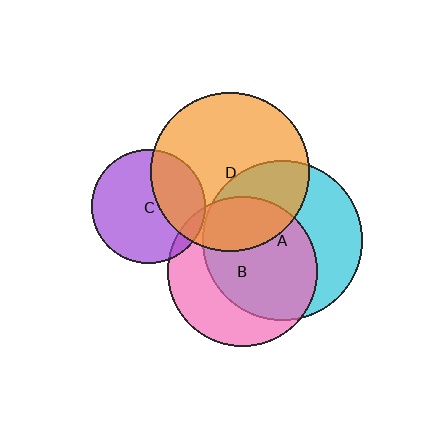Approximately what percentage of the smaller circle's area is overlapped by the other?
Approximately 65%.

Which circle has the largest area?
Circle A (cyan).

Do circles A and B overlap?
Yes.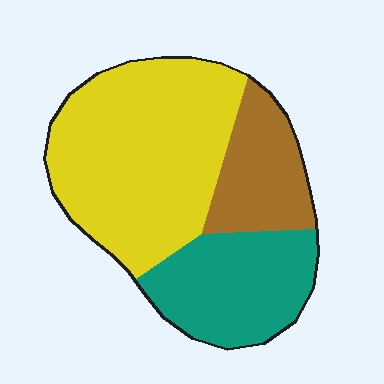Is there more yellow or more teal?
Yellow.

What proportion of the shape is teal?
Teal covers around 30% of the shape.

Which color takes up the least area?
Brown, at roughly 20%.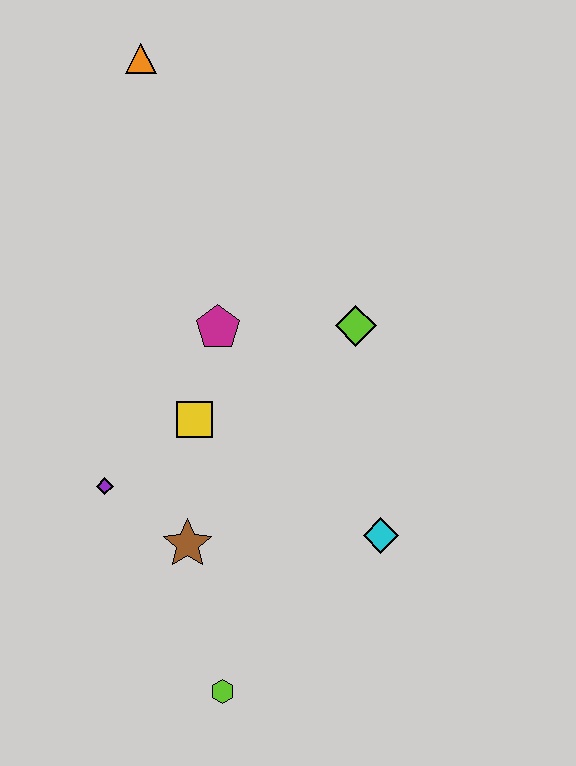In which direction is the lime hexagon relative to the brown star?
The lime hexagon is below the brown star.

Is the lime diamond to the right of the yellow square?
Yes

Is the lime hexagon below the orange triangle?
Yes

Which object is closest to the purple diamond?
The brown star is closest to the purple diamond.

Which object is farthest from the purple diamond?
The orange triangle is farthest from the purple diamond.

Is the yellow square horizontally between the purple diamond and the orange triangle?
No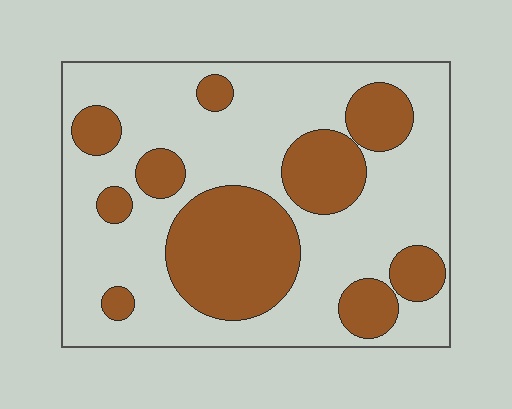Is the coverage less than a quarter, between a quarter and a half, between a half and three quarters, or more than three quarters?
Between a quarter and a half.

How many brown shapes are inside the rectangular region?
10.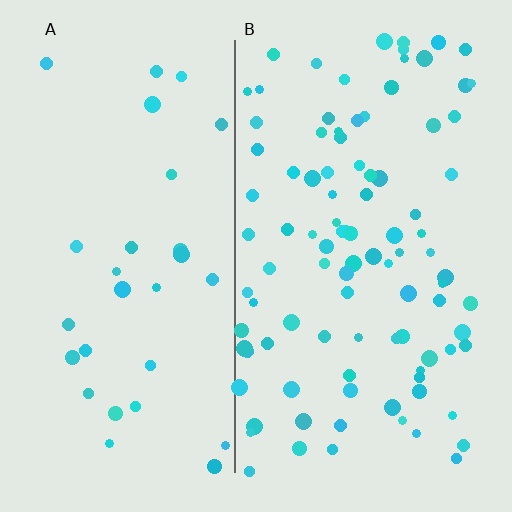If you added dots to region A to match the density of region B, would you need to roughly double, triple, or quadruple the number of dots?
Approximately triple.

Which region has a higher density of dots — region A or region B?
B (the right).